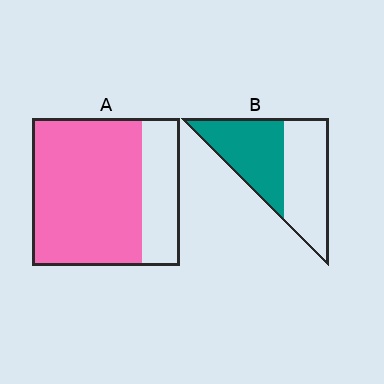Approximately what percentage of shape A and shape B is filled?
A is approximately 75% and B is approximately 50%.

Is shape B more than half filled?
Roughly half.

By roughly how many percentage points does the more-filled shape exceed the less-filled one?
By roughly 25 percentage points (A over B).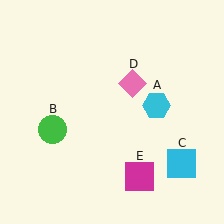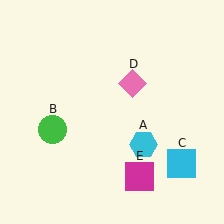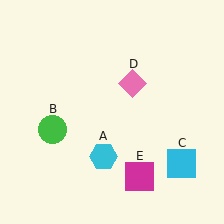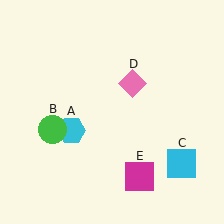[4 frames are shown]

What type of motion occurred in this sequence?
The cyan hexagon (object A) rotated clockwise around the center of the scene.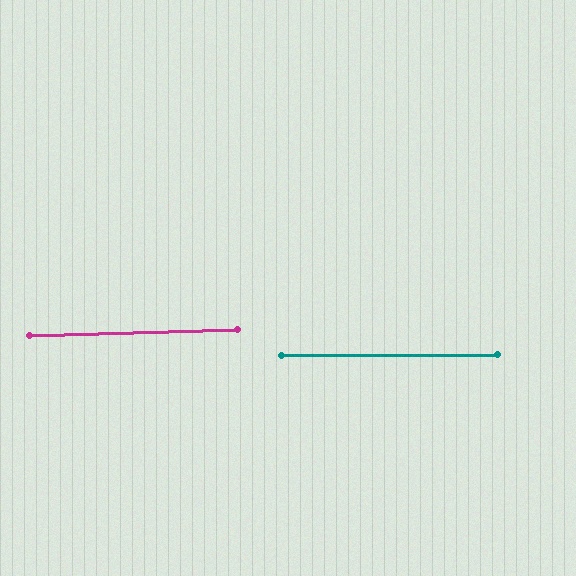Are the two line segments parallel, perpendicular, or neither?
Parallel — their directions differ by only 1.5°.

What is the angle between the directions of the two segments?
Approximately 1 degree.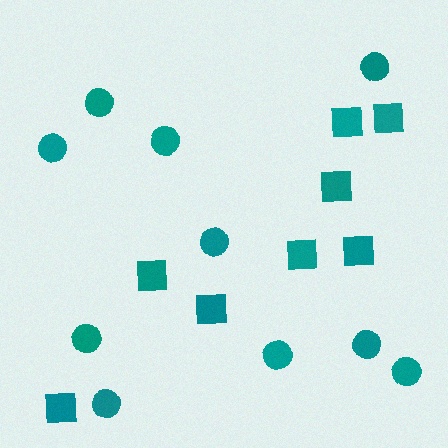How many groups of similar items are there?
There are 2 groups: one group of circles (10) and one group of squares (8).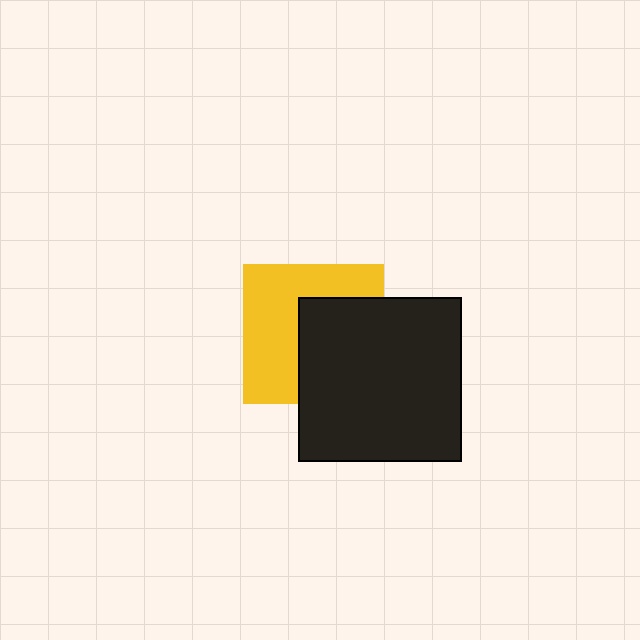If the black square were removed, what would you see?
You would see the complete yellow square.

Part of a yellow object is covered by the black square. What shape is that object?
It is a square.